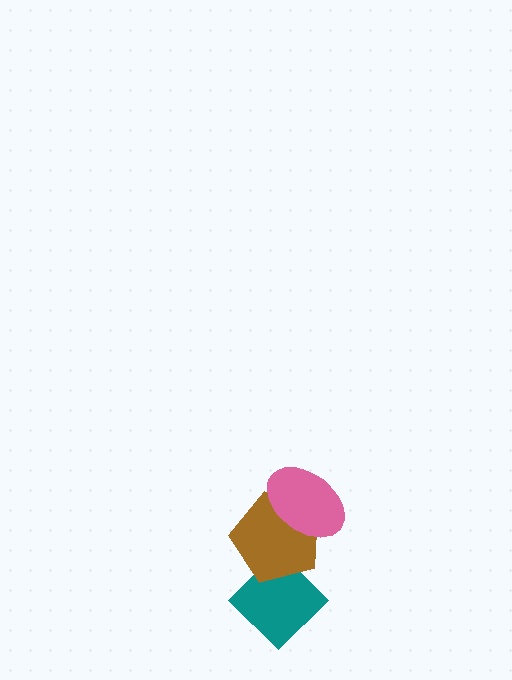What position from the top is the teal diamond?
The teal diamond is 3rd from the top.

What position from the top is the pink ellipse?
The pink ellipse is 1st from the top.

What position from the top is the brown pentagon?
The brown pentagon is 2nd from the top.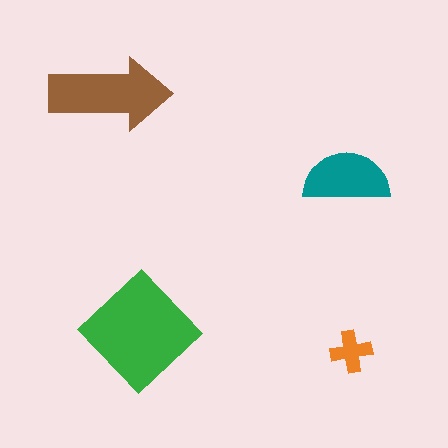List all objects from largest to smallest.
The green diamond, the brown arrow, the teal semicircle, the orange cross.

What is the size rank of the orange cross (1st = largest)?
4th.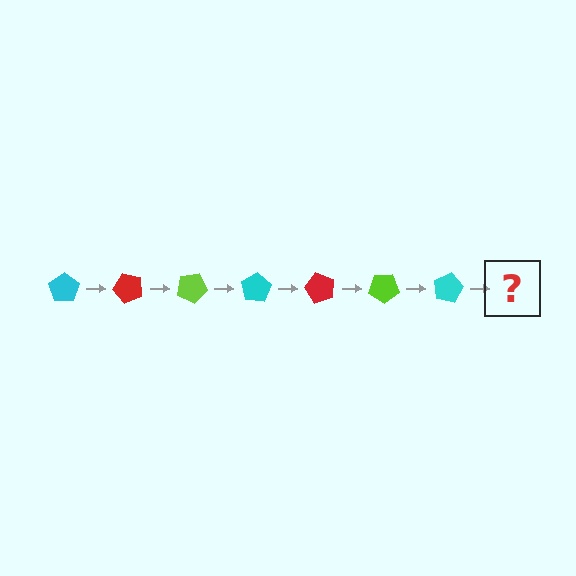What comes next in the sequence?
The next element should be a red pentagon, rotated 350 degrees from the start.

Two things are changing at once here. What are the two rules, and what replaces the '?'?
The two rules are that it rotates 50 degrees each step and the color cycles through cyan, red, and lime. The '?' should be a red pentagon, rotated 350 degrees from the start.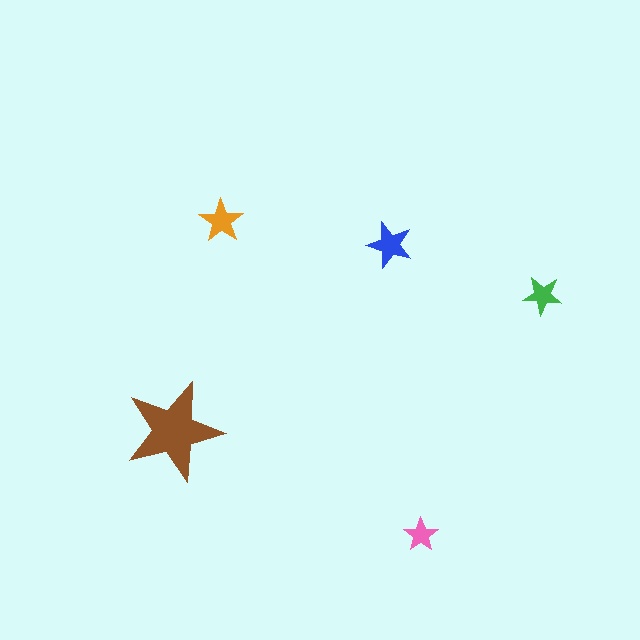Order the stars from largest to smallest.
the brown one, the blue one, the orange one, the green one, the pink one.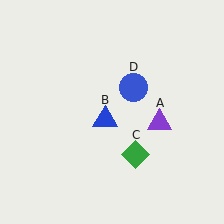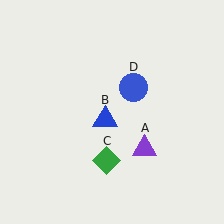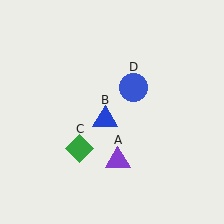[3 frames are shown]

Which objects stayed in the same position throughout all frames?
Blue triangle (object B) and blue circle (object D) remained stationary.